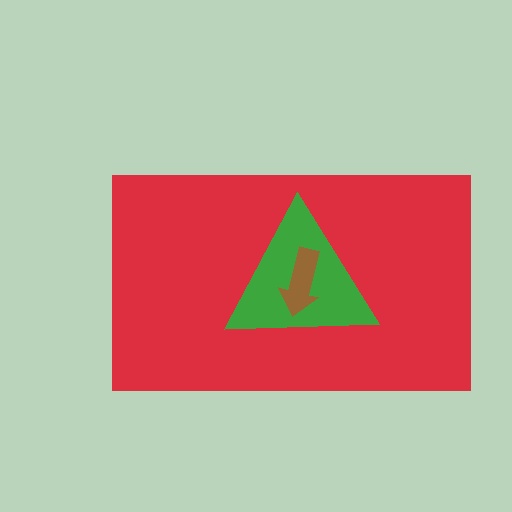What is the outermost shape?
The red rectangle.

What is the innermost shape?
The brown arrow.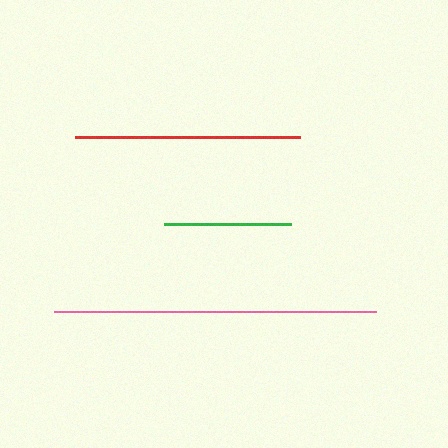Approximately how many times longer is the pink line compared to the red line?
The pink line is approximately 1.4 times the length of the red line.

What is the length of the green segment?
The green segment is approximately 126 pixels long.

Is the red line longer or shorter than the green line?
The red line is longer than the green line.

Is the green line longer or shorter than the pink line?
The pink line is longer than the green line.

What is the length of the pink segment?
The pink segment is approximately 322 pixels long.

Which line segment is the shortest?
The green line is the shortest at approximately 126 pixels.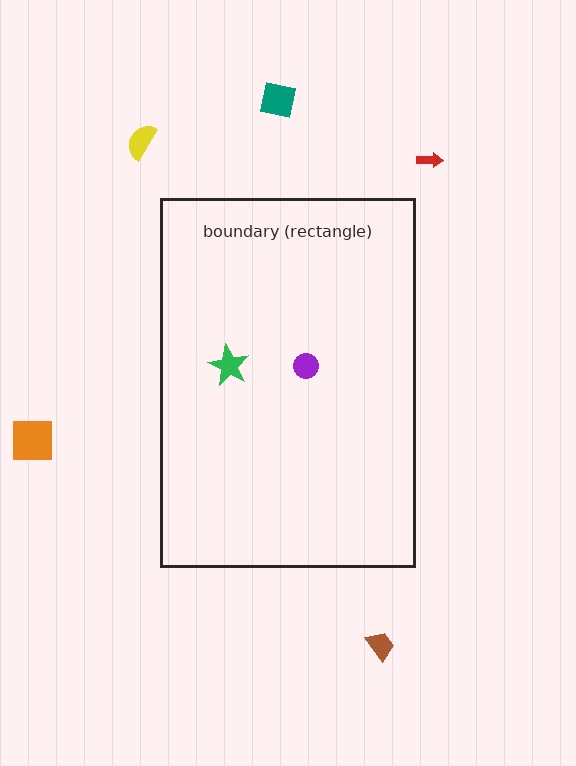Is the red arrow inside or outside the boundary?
Outside.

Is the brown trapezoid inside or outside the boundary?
Outside.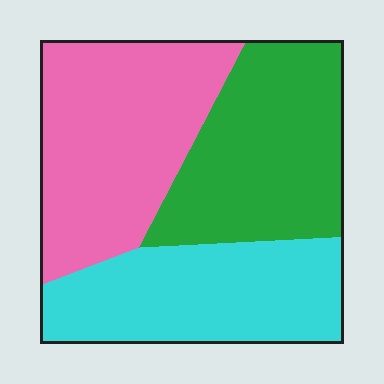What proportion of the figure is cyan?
Cyan takes up about one third (1/3) of the figure.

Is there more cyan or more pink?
Pink.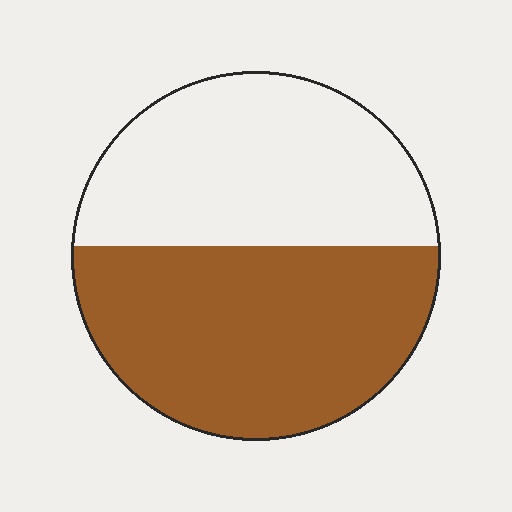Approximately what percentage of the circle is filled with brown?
Approximately 55%.